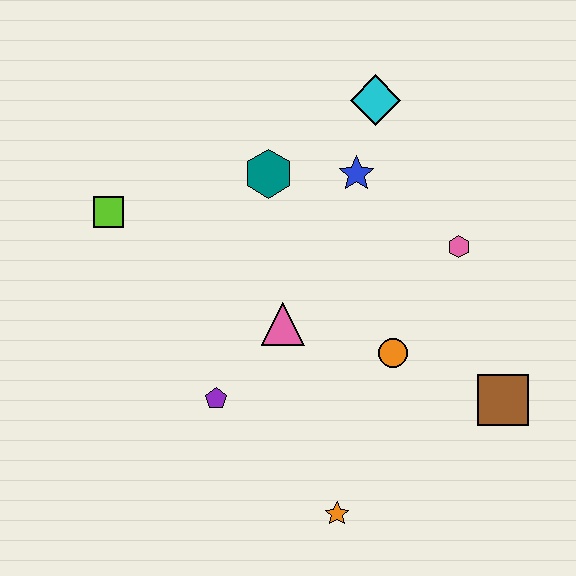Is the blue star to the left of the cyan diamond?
Yes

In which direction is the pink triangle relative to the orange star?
The pink triangle is above the orange star.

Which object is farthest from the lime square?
The brown square is farthest from the lime square.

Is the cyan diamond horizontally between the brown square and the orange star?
Yes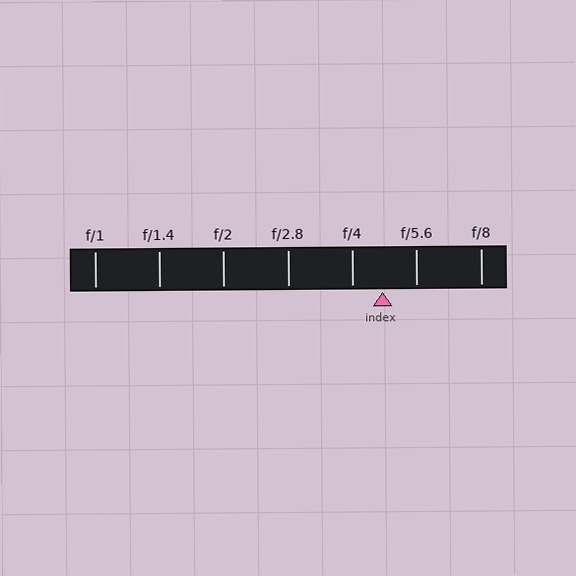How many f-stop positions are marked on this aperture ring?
There are 7 f-stop positions marked.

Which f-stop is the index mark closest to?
The index mark is closest to f/4.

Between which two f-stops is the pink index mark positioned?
The index mark is between f/4 and f/5.6.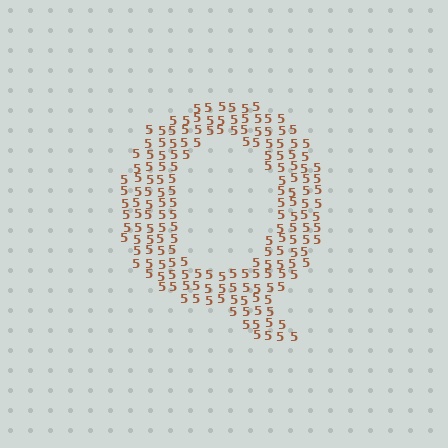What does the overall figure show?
The overall figure shows the letter Q.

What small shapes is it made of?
It is made of small digit 5's.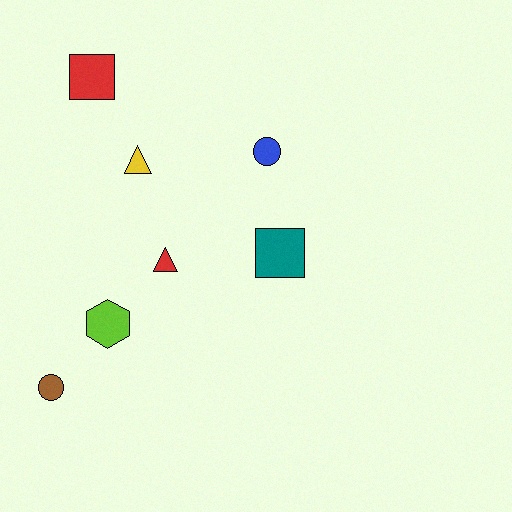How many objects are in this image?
There are 7 objects.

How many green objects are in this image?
There are no green objects.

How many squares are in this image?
There are 2 squares.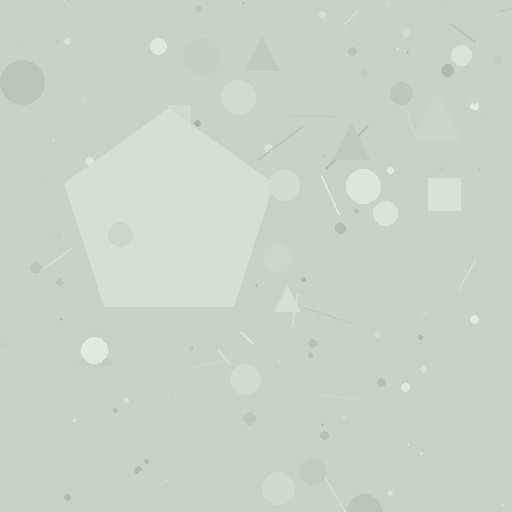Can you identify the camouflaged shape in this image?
The camouflaged shape is a pentagon.